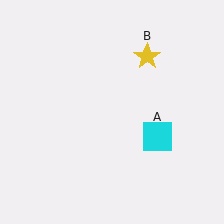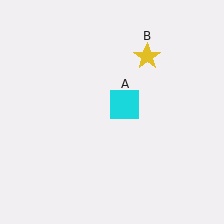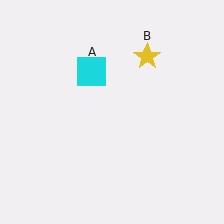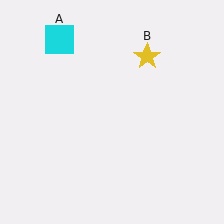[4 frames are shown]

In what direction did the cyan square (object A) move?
The cyan square (object A) moved up and to the left.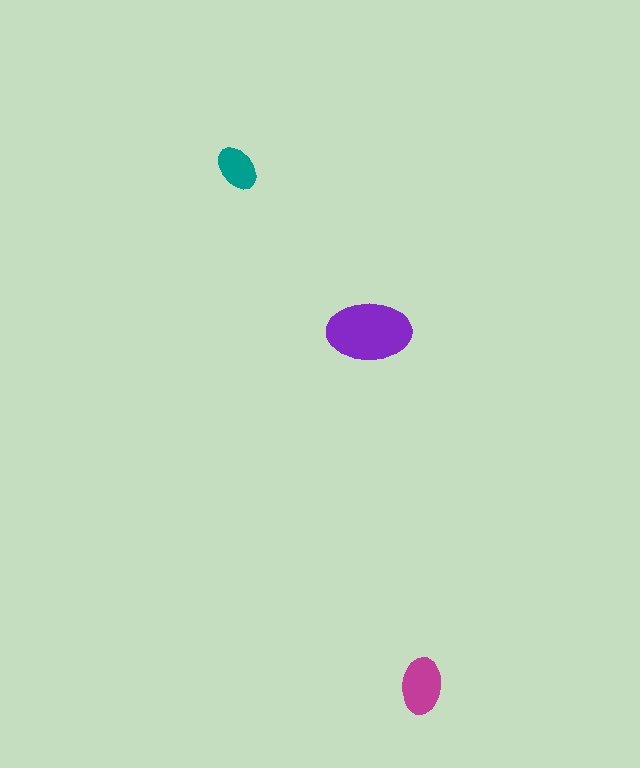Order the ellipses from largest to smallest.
the purple one, the magenta one, the teal one.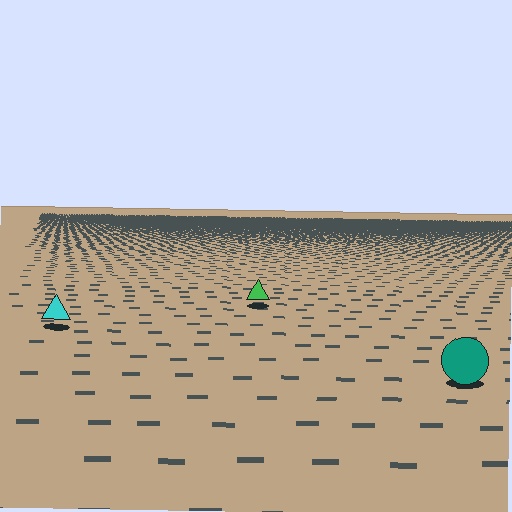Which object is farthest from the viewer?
The green triangle is farthest from the viewer. It appears smaller and the ground texture around it is denser.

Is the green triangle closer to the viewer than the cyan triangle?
No. The cyan triangle is closer — you can tell from the texture gradient: the ground texture is coarser near it.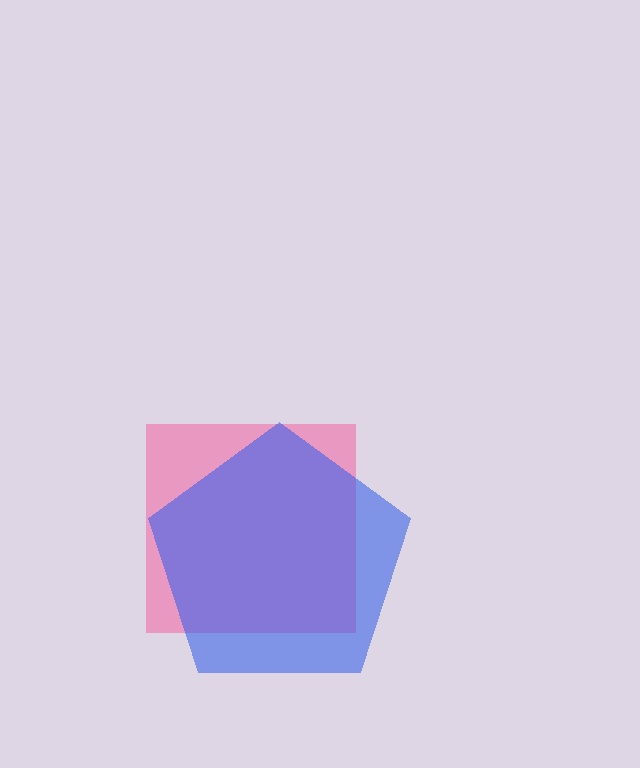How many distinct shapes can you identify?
There are 2 distinct shapes: a pink square, a blue pentagon.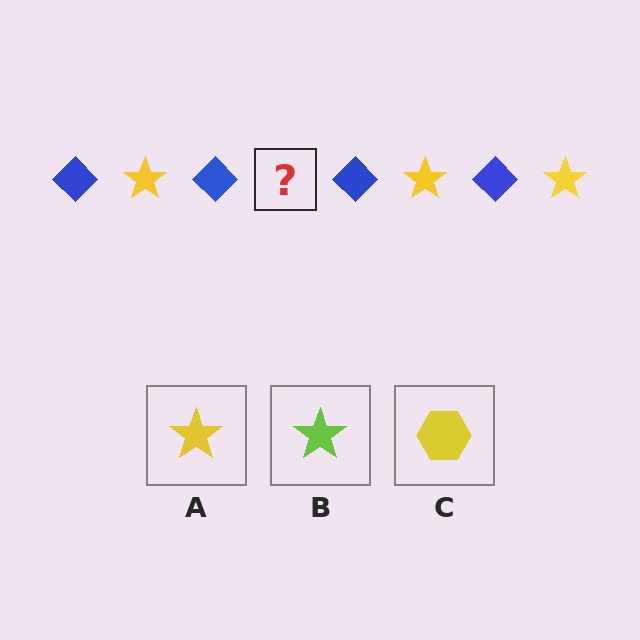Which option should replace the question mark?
Option A.